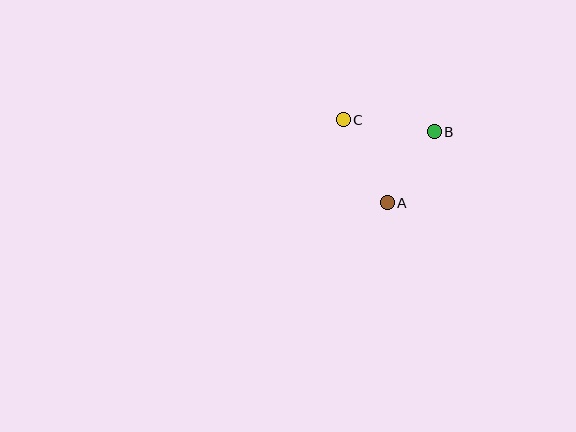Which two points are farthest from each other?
Points A and C are farthest from each other.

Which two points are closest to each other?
Points A and B are closest to each other.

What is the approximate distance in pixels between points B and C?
The distance between B and C is approximately 92 pixels.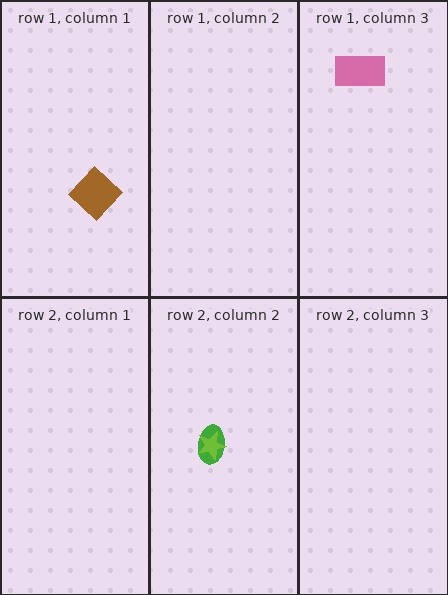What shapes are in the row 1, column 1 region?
The brown diamond.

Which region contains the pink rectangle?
The row 1, column 3 region.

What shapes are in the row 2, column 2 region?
The green ellipse, the lime star.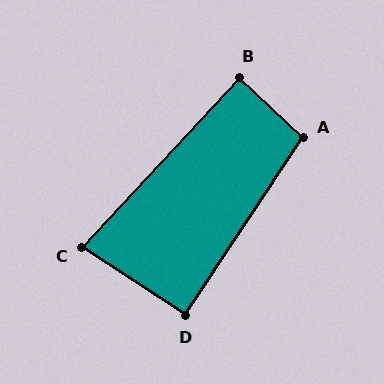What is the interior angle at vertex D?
Approximately 90 degrees (approximately right).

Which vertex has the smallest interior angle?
C, at approximately 80 degrees.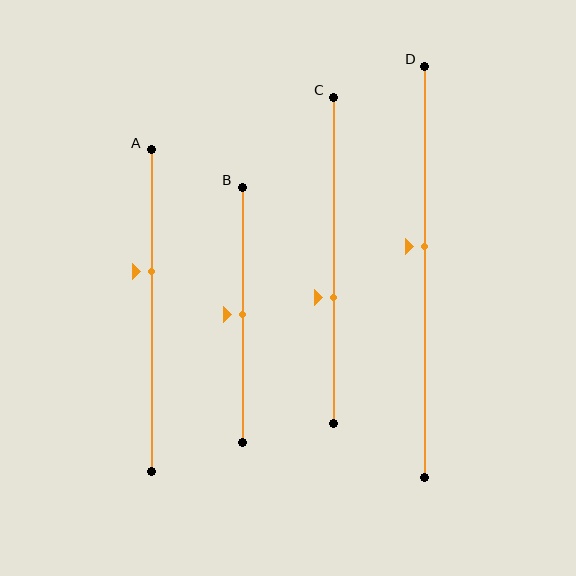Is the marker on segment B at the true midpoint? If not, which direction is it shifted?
Yes, the marker on segment B is at the true midpoint.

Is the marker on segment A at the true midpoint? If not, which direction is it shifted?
No, the marker on segment A is shifted upward by about 12% of the segment length.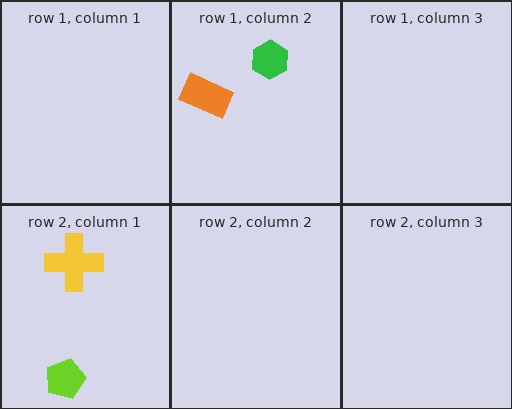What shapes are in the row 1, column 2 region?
The green hexagon, the orange rectangle.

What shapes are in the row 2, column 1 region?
The lime pentagon, the yellow cross.